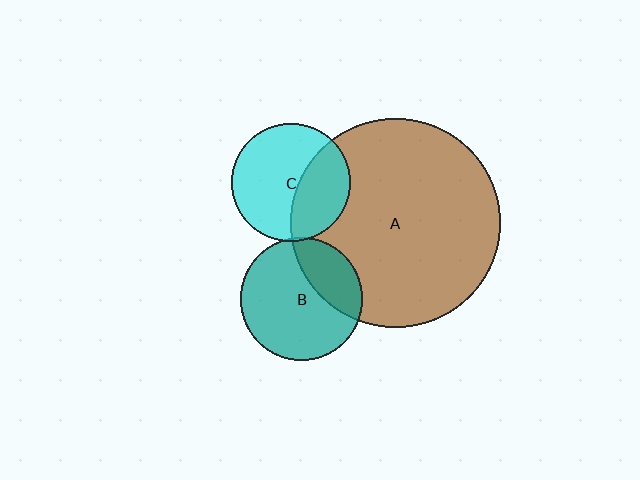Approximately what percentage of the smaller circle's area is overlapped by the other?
Approximately 30%.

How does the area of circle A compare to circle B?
Approximately 2.9 times.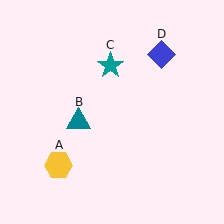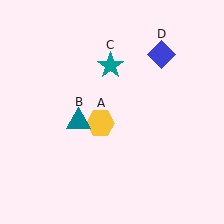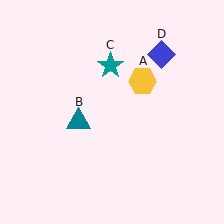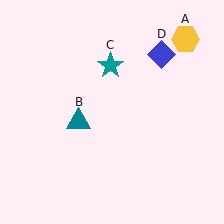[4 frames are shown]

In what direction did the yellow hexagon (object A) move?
The yellow hexagon (object A) moved up and to the right.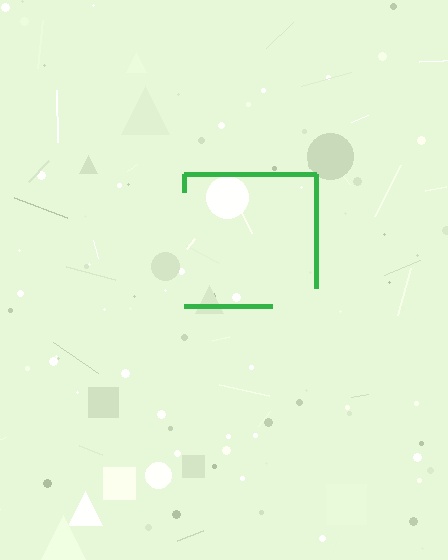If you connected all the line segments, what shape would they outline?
They would outline a square.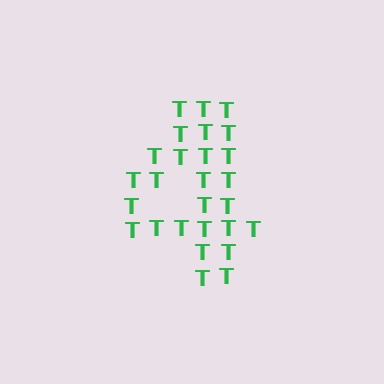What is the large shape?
The large shape is the digit 4.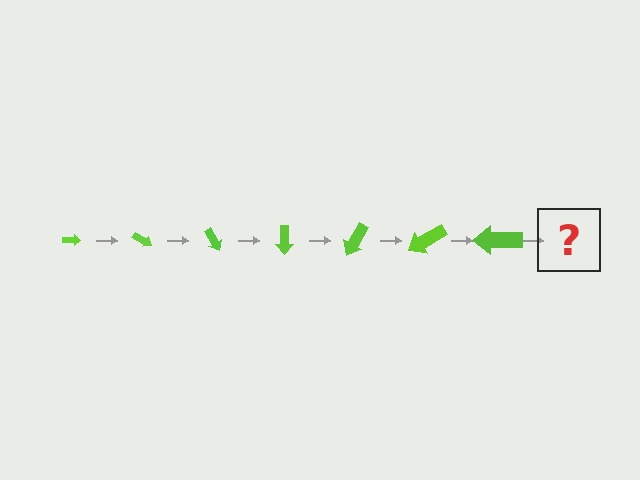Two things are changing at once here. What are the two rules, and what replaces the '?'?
The two rules are that the arrow grows larger each step and it rotates 30 degrees each step. The '?' should be an arrow, larger than the previous one and rotated 210 degrees from the start.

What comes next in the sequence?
The next element should be an arrow, larger than the previous one and rotated 210 degrees from the start.